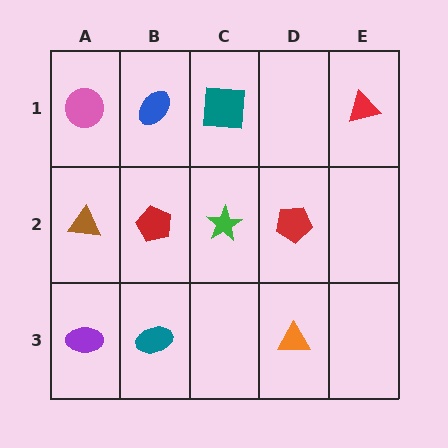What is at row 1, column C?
A teal square.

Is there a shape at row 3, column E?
No, that cell is empty.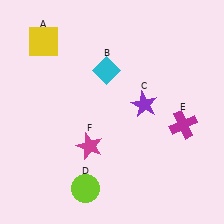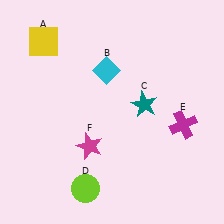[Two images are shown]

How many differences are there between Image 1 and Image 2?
There is 1 difference between the two images.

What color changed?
The star (C) changed from purple in Image 1 to teal in Image 2.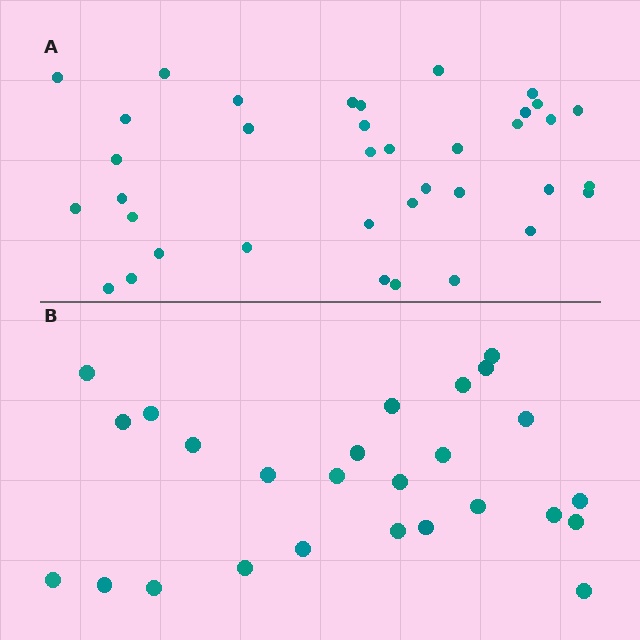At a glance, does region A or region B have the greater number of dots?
Region A (the top region) has more dots.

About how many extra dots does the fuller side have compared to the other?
Region A has roughly 12 or so more dots than region B.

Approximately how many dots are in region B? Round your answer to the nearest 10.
About 30 dots. (The exact count is 26, which rounds to 30.)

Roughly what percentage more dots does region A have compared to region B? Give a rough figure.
About 40% more.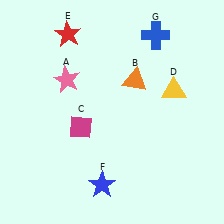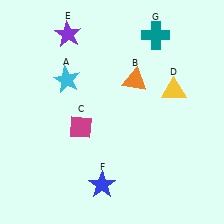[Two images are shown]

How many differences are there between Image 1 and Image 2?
There are 3 differences between the two images.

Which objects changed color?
A changed from pink to cyan. E changed from red to purple. G changed from blue to teal.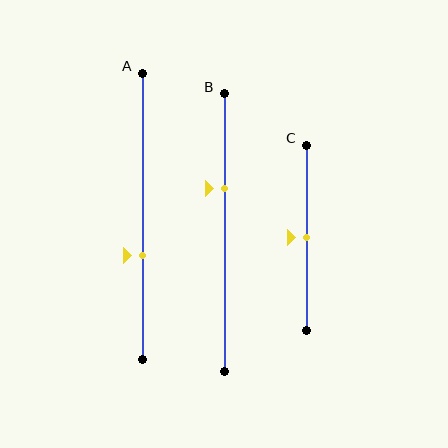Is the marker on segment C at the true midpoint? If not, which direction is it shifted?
Yes, the marker on segment C is at the true midpoint.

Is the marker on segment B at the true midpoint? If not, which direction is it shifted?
No, the marker on segment B is shifted upward by about 16% of the segment length.